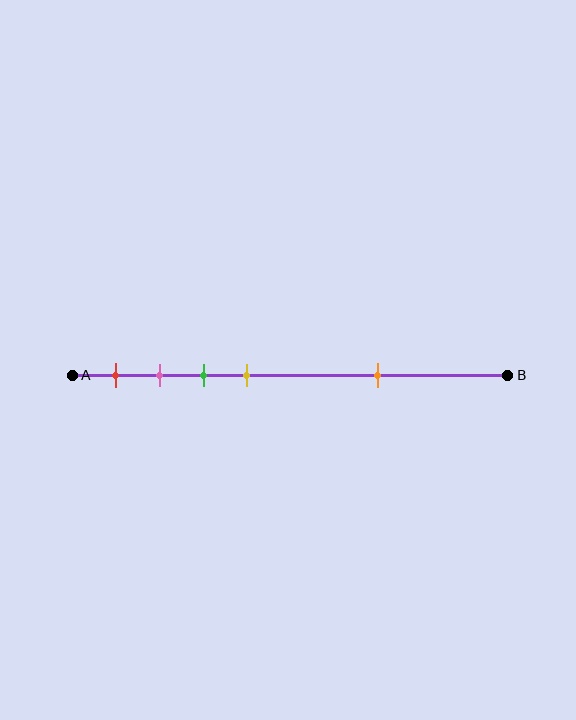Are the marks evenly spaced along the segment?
No, the marks are not evenly spaced.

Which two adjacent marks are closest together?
The pink and green marks are the closest adjacent pair.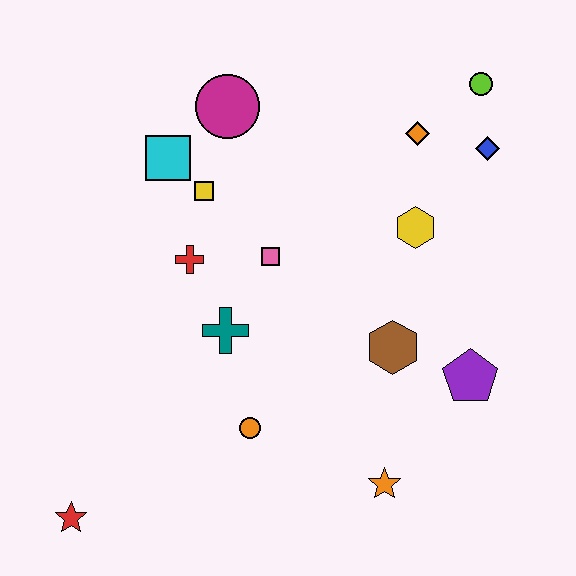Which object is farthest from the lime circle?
The red star is farthest from the lime circle.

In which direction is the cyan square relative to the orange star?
The cyan square is above the orange star.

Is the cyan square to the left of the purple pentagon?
Yes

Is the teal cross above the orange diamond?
No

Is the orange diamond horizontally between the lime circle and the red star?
Yes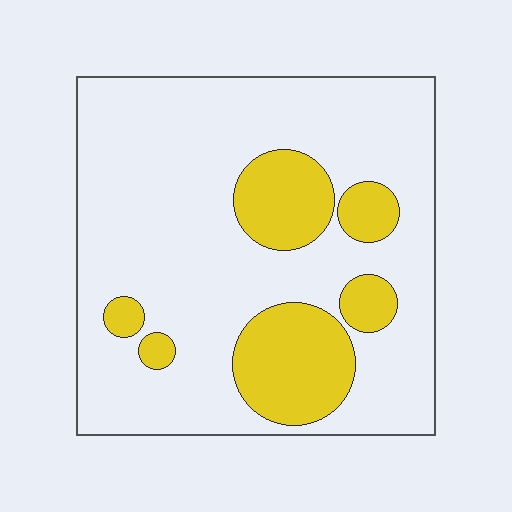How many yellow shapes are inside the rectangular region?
6.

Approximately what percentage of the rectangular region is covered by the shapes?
Approximately 20%.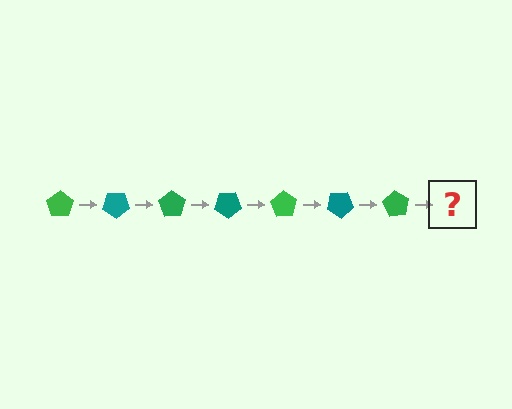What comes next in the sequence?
The next element should be a teal pentagon, rotated 245 degrees from the start.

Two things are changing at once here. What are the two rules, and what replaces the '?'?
The two rules are that it rotates 35 degrees each step and the color cycles through green and teal. The '?' should be a teal pentagon, rotated 245 degrees from the start.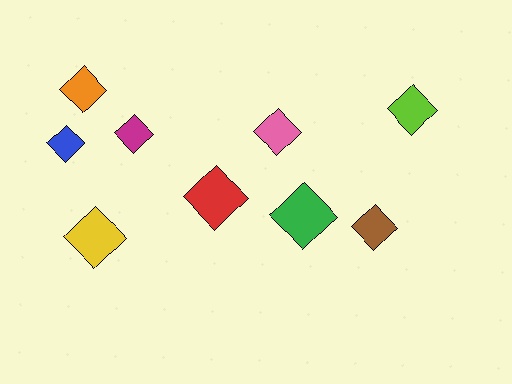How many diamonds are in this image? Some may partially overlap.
There are 9 diamonds.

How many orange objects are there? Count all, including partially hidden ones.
There is 1 orange object.